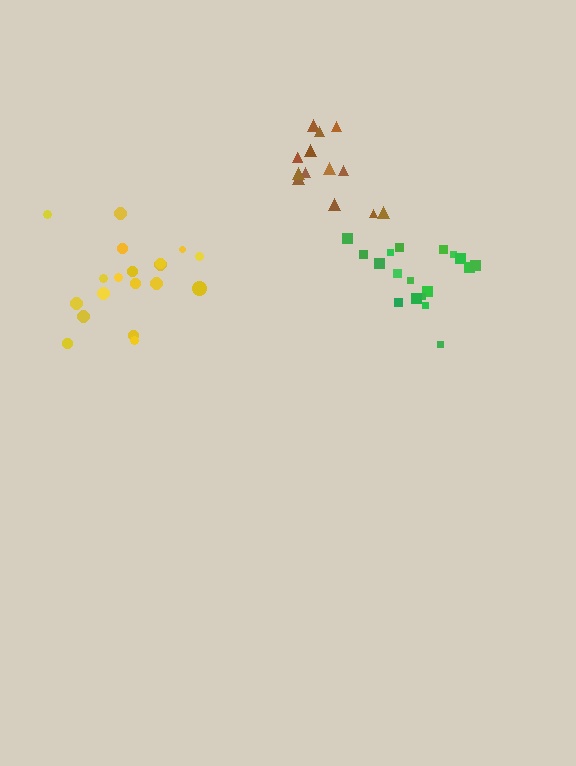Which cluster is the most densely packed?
Yellow.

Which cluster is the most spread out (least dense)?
Green.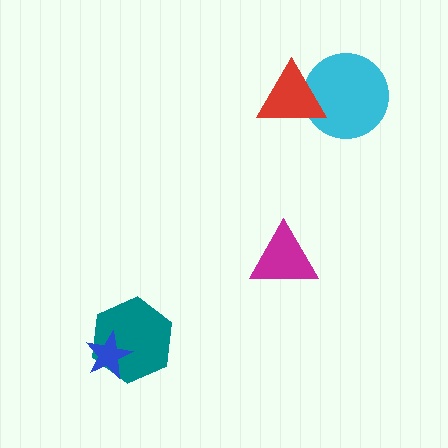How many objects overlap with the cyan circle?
1 object overlaps with the cyan circle.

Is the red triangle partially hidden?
No, no other shape covers it.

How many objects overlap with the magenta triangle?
0 objects overlap with the magenta triangle.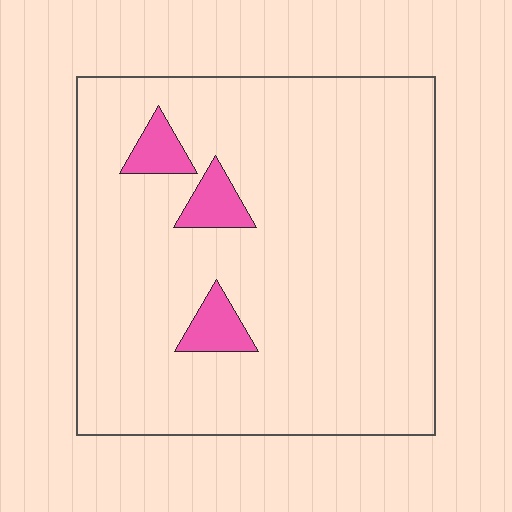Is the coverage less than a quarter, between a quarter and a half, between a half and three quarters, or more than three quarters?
Less than a quarter.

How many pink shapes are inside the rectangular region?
3.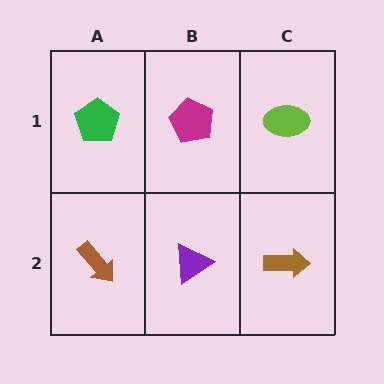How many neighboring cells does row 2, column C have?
2.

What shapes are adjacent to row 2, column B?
A magenta pentagon (row 1, column B), a brown arrow (row 2, column A), a brown arrow (row 2, column C).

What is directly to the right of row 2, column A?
A purple triangle.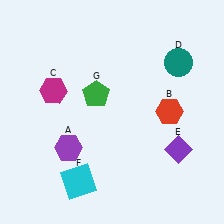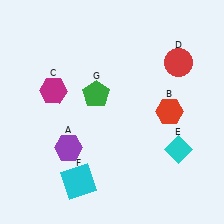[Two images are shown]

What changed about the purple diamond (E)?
In Image 1, E is purple. In Image 2, it changed to cyan.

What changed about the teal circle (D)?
In Image 1, D is teal. In Image 2, it changed to red.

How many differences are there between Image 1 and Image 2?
There are 2 differences between the two images.